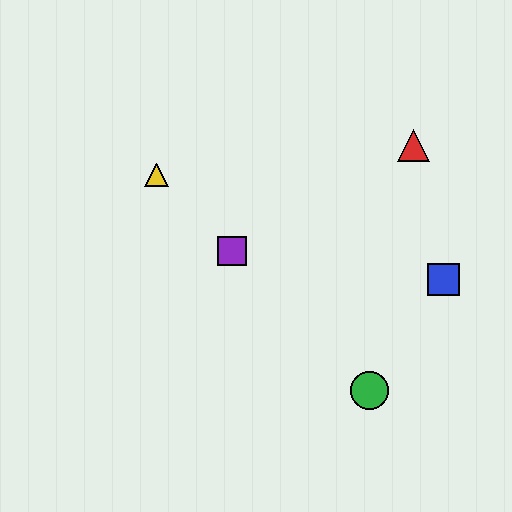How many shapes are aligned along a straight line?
3 shapes (the green circle, the yellow triangle, the purple square) are aligned along a straight line.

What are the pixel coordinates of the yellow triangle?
The yellow triangle is at (156, 175).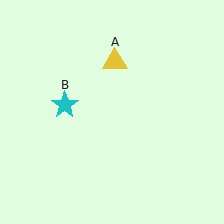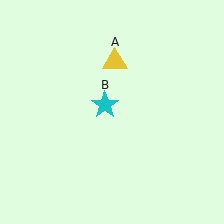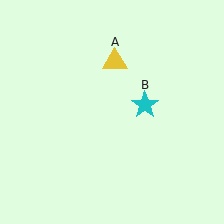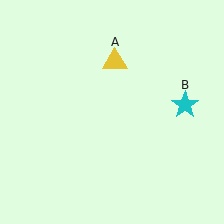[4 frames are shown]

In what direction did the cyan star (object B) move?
The cyan star (object B) moved right.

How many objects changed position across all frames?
1 object changed position: cyan star (object B).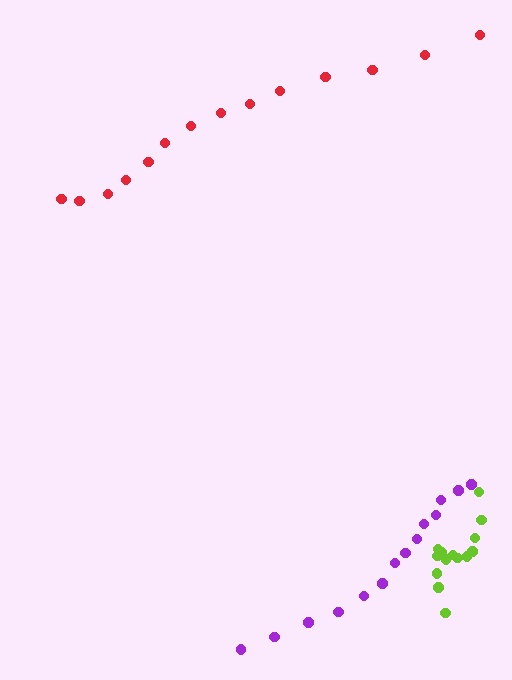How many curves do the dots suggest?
There are 3 distinct paths.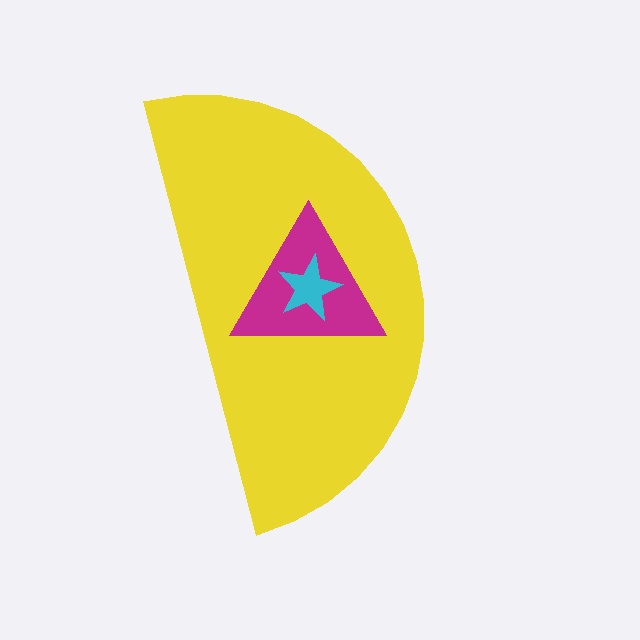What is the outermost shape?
The yellow semicircle.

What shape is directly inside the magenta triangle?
The cyan star.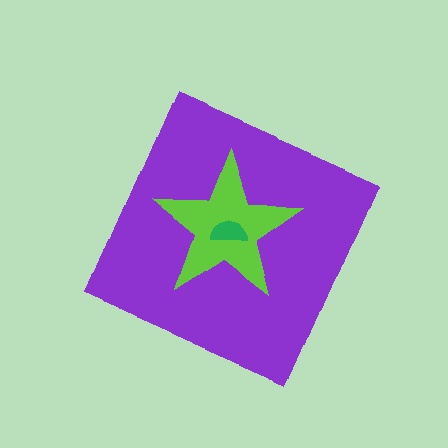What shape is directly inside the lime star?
The green semicircle.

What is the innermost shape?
The green semicircle.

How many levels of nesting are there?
3.